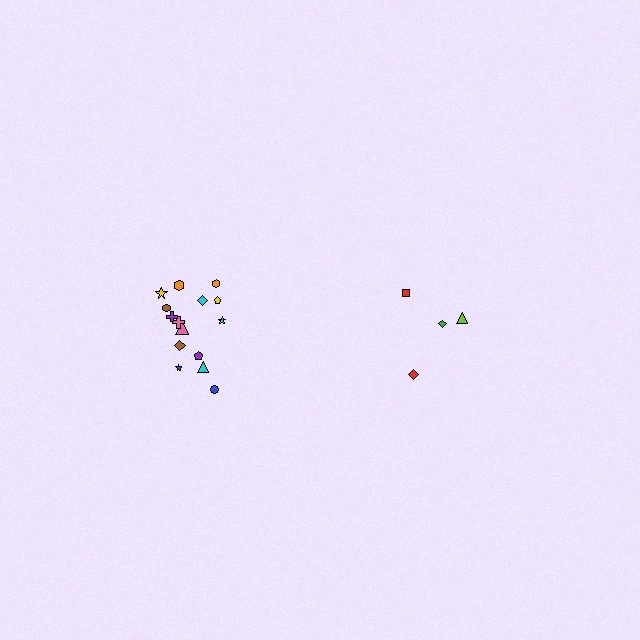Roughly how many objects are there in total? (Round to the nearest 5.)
Roughly 20 objects in total.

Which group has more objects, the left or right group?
The left group.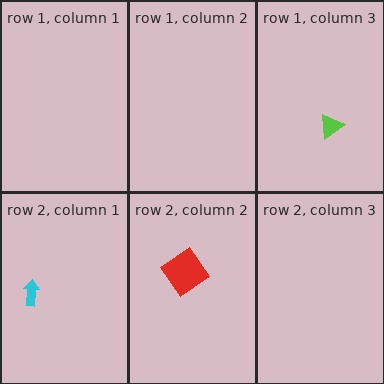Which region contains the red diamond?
The row 2, column 2 region.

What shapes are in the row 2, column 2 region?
The red diamond.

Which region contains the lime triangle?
The row 1, column 3 region.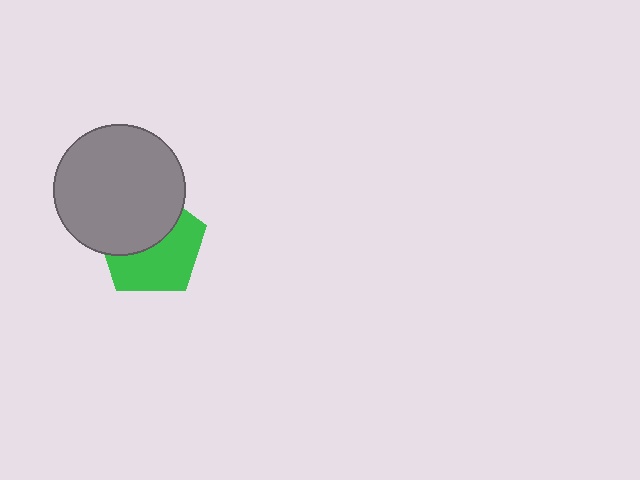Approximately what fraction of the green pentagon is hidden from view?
Roughly 46% of the green pentagon is hidden behind the gray circle.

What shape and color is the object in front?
The object in front is a gray circle.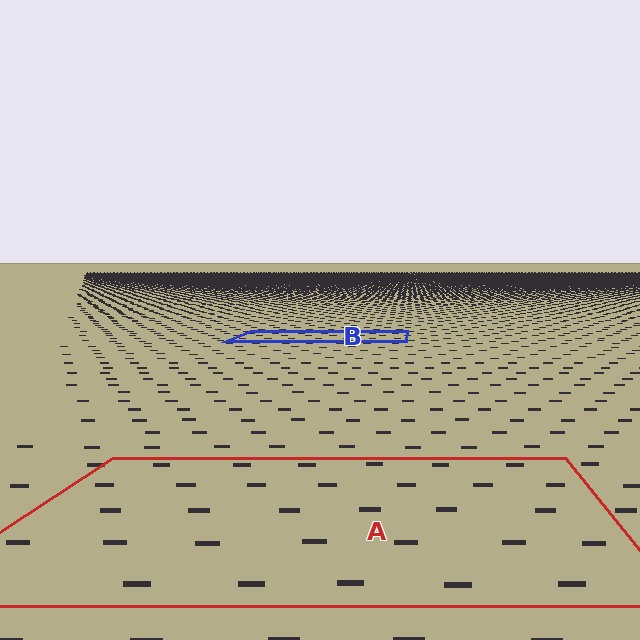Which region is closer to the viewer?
Region A is closer. The texture elements there are larger and more spread out.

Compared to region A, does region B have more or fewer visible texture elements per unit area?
Region B has more texture elements per unit area — they are packed more densely because it is farther away.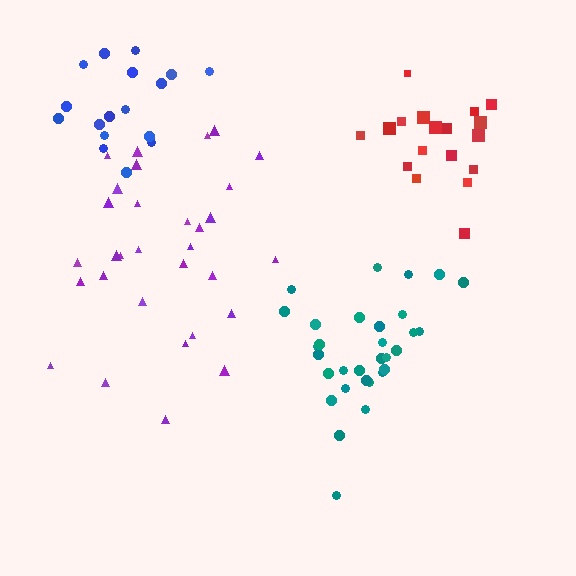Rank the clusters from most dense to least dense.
teal, blue, red, purple.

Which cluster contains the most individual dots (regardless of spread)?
Teal (31).